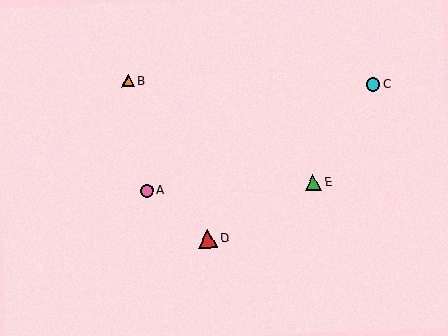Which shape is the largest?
The red triangle (labeled D) is the largest.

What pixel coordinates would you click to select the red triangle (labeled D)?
Click at (208, 238) to select the red triangle D.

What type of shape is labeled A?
Shape A is a pink circle.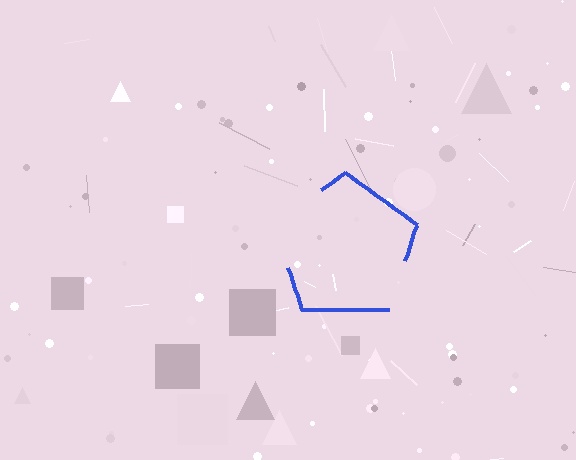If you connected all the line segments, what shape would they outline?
They would outline a pentagon.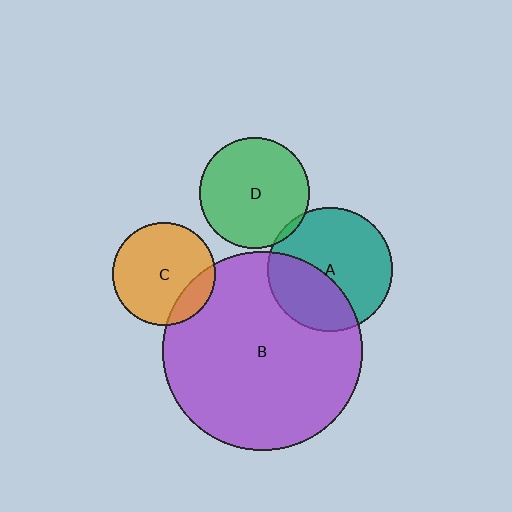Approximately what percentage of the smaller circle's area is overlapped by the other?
Approximately 35%.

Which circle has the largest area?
Circle B (purple).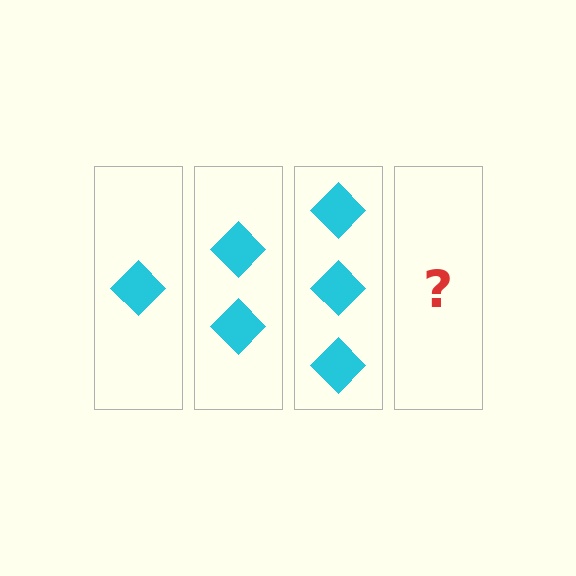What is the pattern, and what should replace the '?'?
The pattern is that each step adds one more diamond. The '?' should be 4 diamonds.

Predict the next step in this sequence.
The next step is 4 diamonds.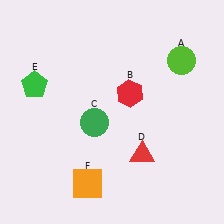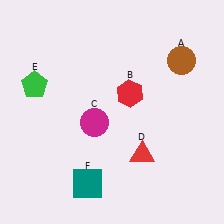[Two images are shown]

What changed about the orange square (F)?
In Image 1, F is orange. In Image 2, it changed to teal.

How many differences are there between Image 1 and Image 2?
There are 3 differences between the two images.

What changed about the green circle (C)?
In Image 1, C is green. In Image 2, it changed to magenta.